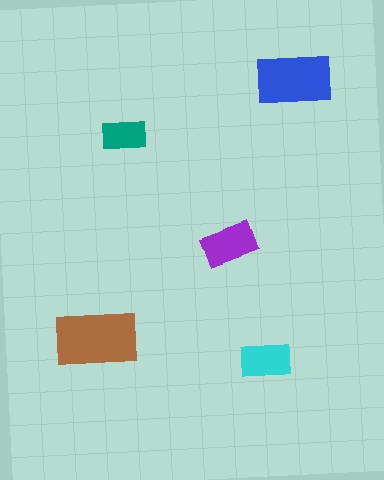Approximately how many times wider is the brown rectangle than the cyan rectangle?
About 1.5 times wider.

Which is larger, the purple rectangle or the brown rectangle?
The brown one.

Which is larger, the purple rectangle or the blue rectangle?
The blue one.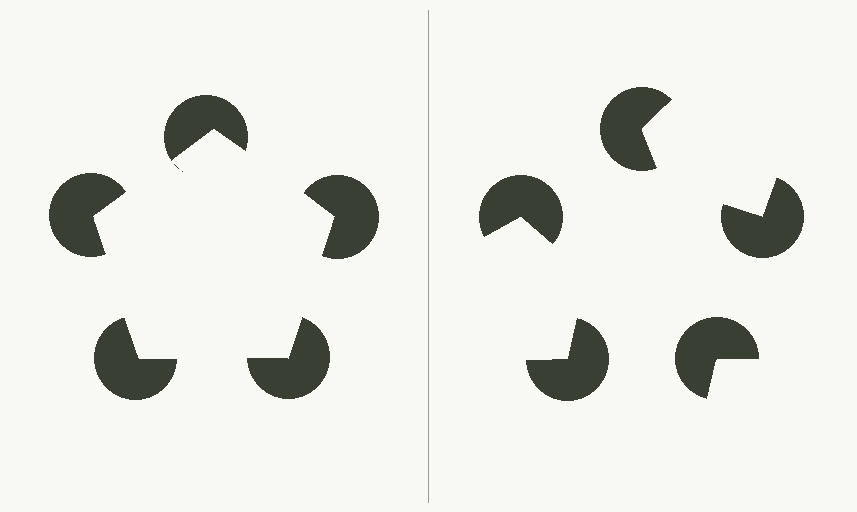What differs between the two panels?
The pac-man discs are positioned identically on both sides; only the wedge orientations differ. On the left they align to a pentagon; on the right they are misaligned.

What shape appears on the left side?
An illusory pentagon.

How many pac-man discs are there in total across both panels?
10 — 5 on each side.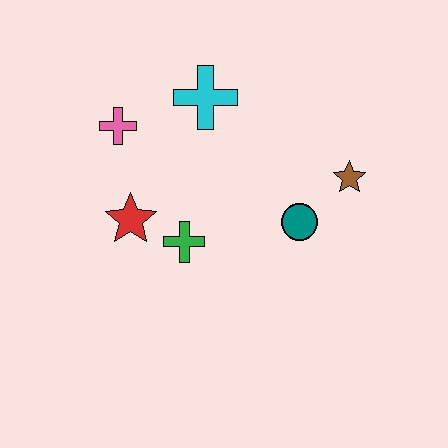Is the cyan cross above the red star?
Yes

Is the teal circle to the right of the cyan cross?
Yes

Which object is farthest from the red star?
The brown star is farthest from the red star.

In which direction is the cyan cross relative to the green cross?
The cyan cross is above the green cross.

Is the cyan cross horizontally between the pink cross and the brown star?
Yes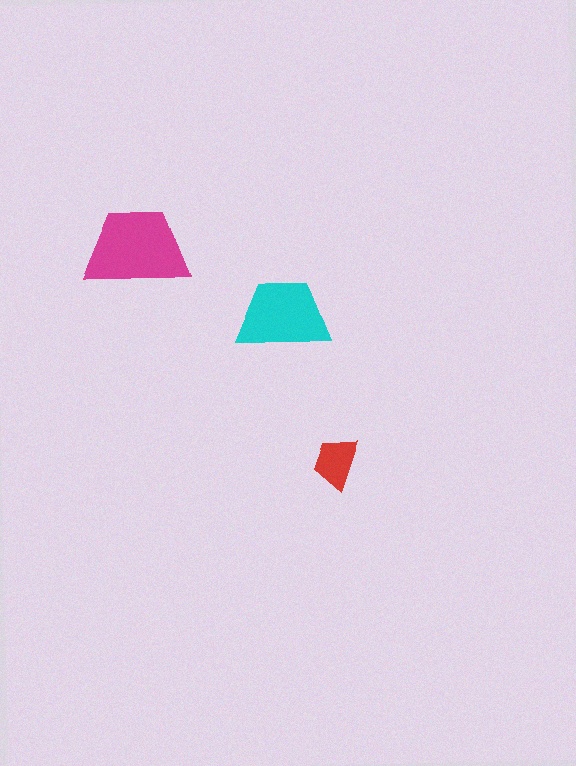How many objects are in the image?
There are 3 objects in the image.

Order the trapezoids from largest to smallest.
the magenta one, the cyan one, the red one.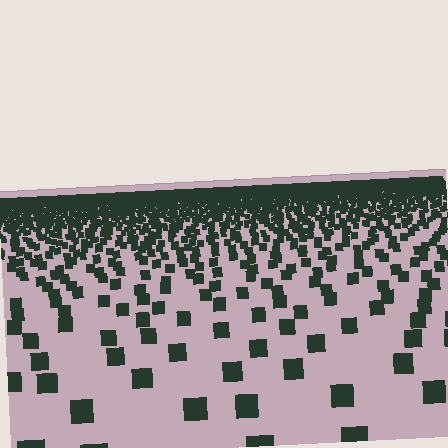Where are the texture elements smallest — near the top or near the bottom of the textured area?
Near the top.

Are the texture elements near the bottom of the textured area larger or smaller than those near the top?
Larger. Near the bottom, elements are closer to the viewer and appear at a bigger on-screen size.